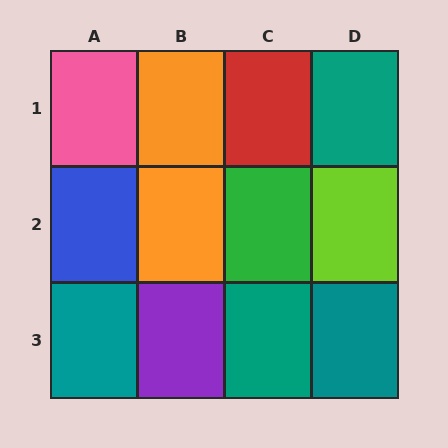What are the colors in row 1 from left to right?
Pink, orange, red, teal.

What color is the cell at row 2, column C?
Green.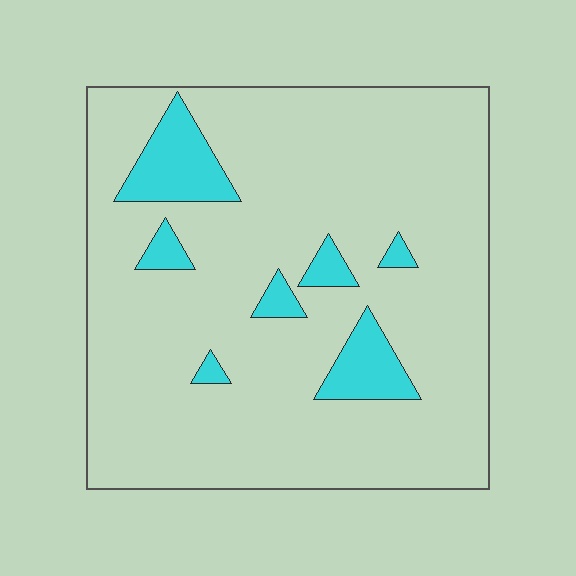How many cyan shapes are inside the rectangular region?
7.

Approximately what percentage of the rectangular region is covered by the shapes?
Approximately 10%.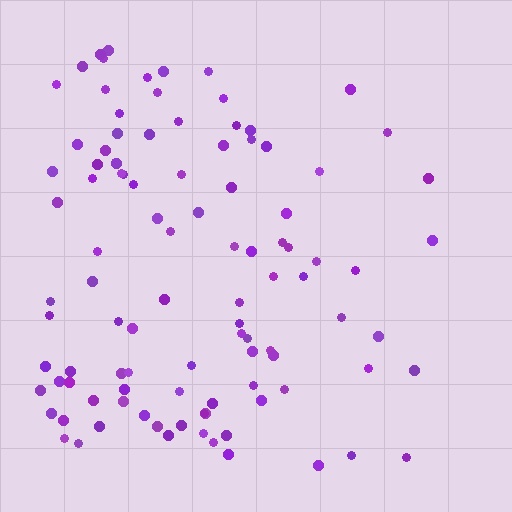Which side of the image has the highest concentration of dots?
The left.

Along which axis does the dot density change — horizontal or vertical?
Horizontal.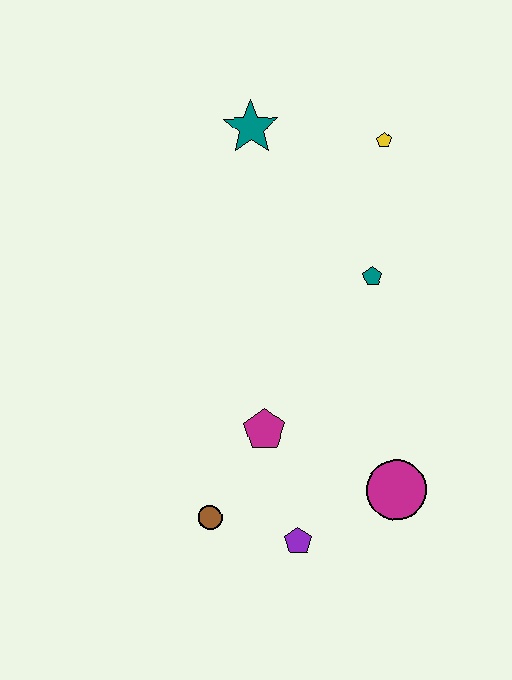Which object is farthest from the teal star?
The purple pentagon is farthest from the teal star.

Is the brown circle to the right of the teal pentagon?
No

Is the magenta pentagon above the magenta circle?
Yes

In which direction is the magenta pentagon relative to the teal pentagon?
The magenta pentagon is below the teal pentagon.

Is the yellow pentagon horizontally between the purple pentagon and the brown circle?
No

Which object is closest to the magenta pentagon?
The brown circle is closest to the magenta pentagon.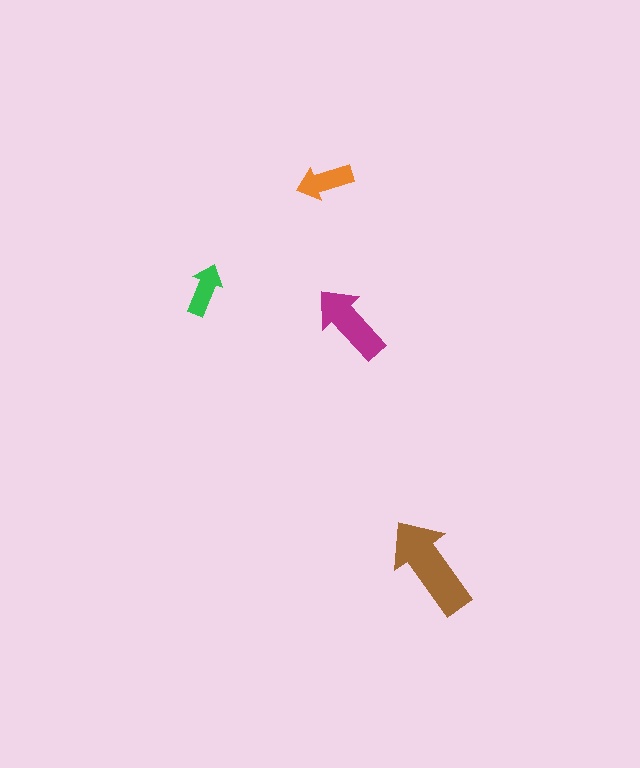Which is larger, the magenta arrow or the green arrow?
The magenta one.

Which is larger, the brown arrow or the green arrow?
The brown one.